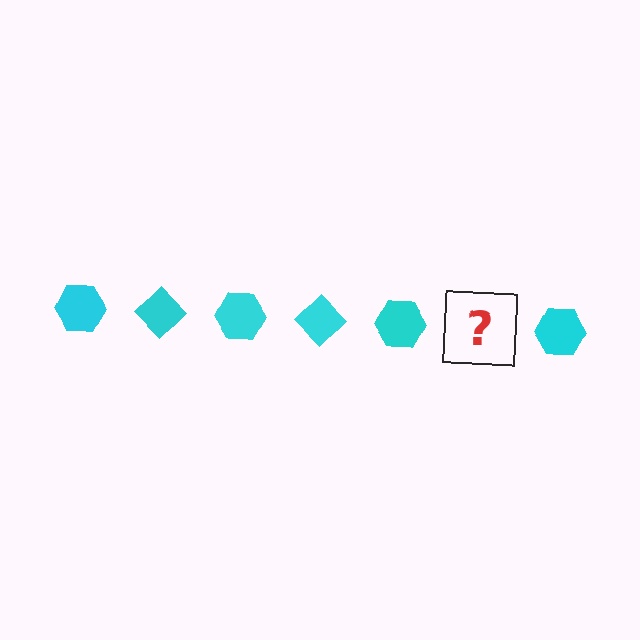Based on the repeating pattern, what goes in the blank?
The blank should be a cyan diamond.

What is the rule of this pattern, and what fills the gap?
The rule is that the pattern cycles through hexagon, diamond shapes in cyan. The gap should be filled with a cyan diamond.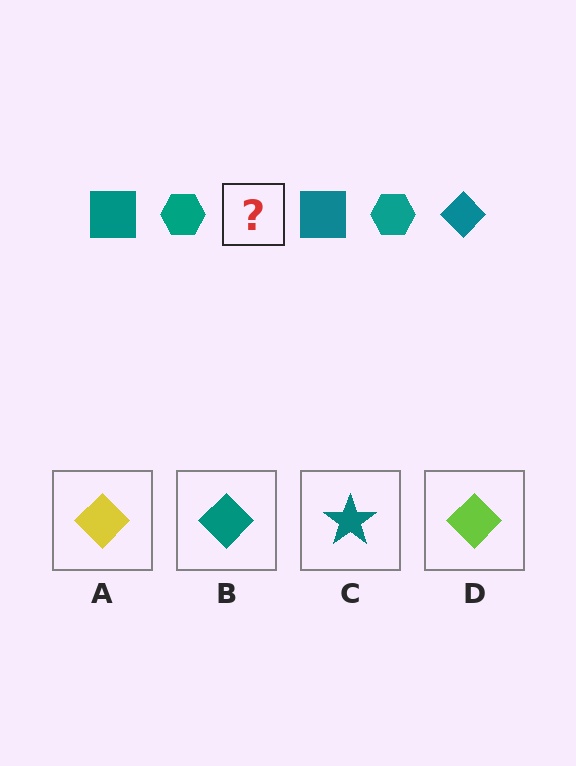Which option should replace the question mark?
Option B.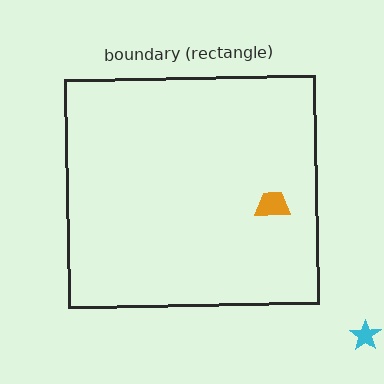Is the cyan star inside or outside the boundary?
Outside.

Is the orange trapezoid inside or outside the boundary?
Inside.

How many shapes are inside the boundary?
1 inside, 1 outside.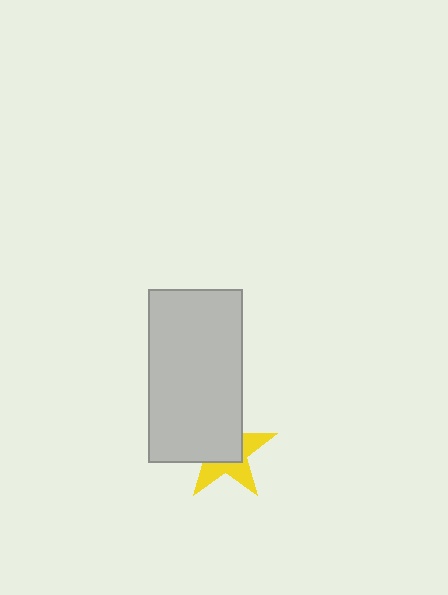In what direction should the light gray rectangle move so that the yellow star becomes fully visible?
The light gray rectangle should move toward the upper-left. That is the shortest direction to clear the overlap and leave the yellow star fully visible.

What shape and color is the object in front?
The object in front is a light gray rectangle.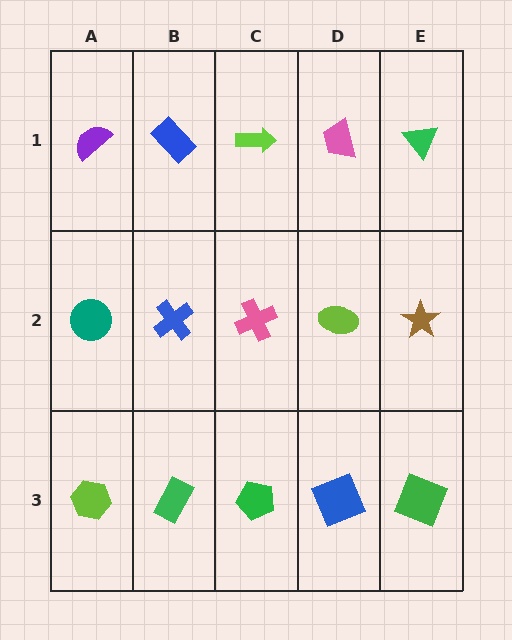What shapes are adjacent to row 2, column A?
A purple semicircle (row 1, column A), a lime hexagon (row 3, column A), a blue cross (row 2, column B).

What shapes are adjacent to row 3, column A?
A teal circle (row 2, column A), a green rectangle (row 3, column B).